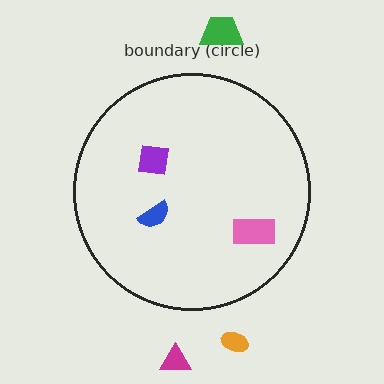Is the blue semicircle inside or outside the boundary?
Inside.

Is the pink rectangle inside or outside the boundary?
Inside.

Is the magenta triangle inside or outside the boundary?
Outside.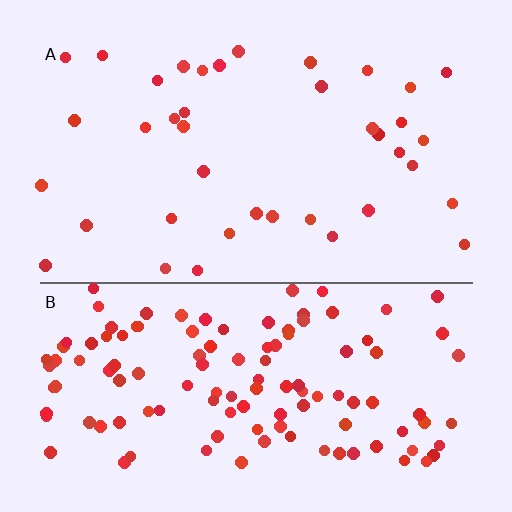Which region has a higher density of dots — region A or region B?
B (the bottom).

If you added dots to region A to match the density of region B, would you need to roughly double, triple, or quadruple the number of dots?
Approximately triple.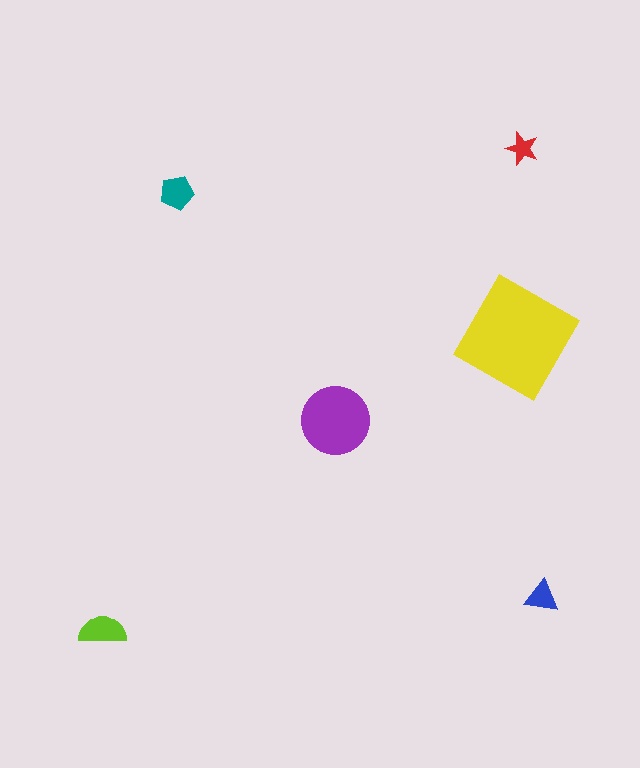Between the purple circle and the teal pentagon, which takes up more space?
The purple circle.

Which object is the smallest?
The red star.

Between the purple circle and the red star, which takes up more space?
The purple circle.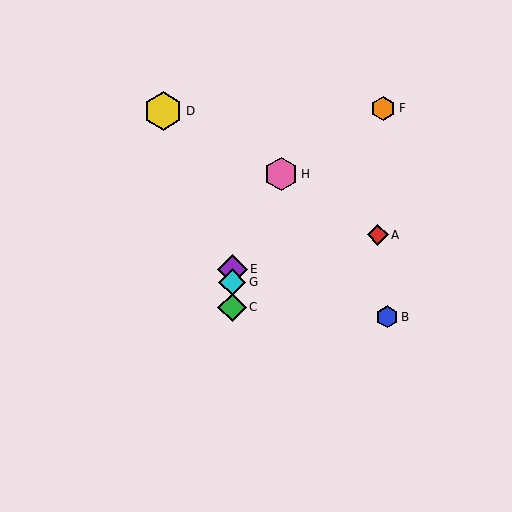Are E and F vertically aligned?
No, E is at x≈232 and F is at x≈383.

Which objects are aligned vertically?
Objects C, E, G are aligned vertically.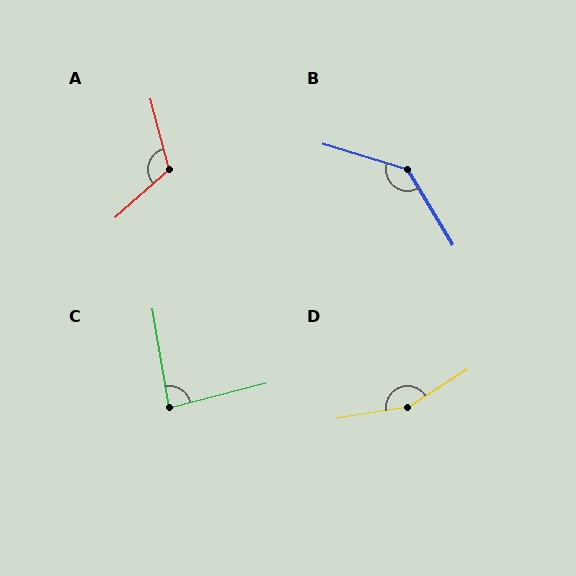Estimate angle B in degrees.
Approximately 137 degrees.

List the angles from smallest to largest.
C (85°), A (117°), B (137°), D (157°).